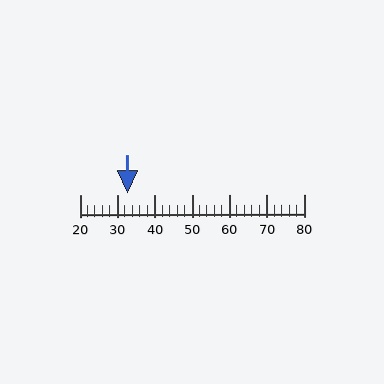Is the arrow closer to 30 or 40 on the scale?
The arrow is closer to 30.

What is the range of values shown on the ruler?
The ruler shows values from 20 to 80.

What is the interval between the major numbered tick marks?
The major tick marks are spaced 10 units apart.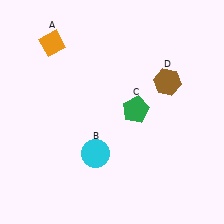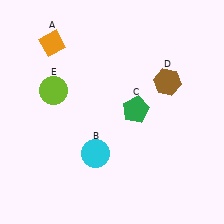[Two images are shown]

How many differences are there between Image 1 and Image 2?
There is 1 difference between the two images.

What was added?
A lime circle (E) was added in Image 2.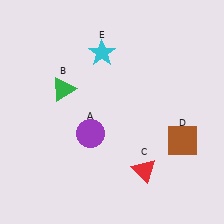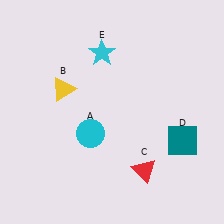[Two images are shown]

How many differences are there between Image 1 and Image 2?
There are 3 differences between the two images.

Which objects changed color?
A changed from purple to cyan. B changed from green to yellow. D changed from brown to teal.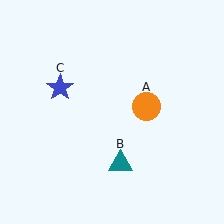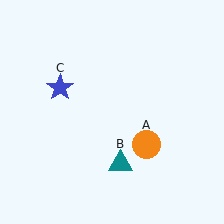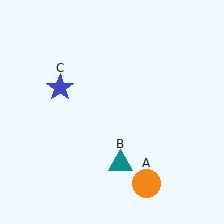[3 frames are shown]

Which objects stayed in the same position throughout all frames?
Teal triangle (object B) and blue star (object C) remained stationary.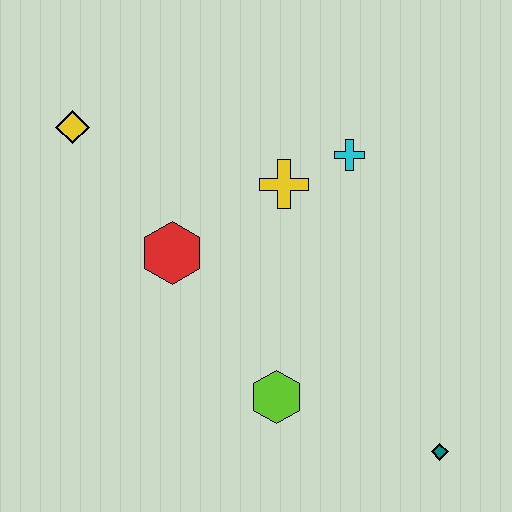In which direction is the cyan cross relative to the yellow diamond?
The cyan cross is to the right of the yellow diamond.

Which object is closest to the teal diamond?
The lime hexagon is closest to the teal diamond.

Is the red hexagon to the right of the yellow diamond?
Yes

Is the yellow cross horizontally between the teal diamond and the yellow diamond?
Yes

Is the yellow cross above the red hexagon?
Yes